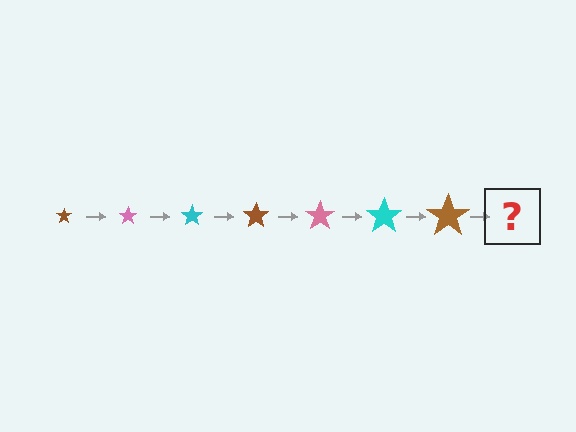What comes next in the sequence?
The next element should be a pink star, larger than the previous one.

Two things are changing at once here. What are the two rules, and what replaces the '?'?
The two rules are that the star grows larger each step and the color cycles through brown, pink, and cyan. The '?' should be a pink star, larger than the previous one.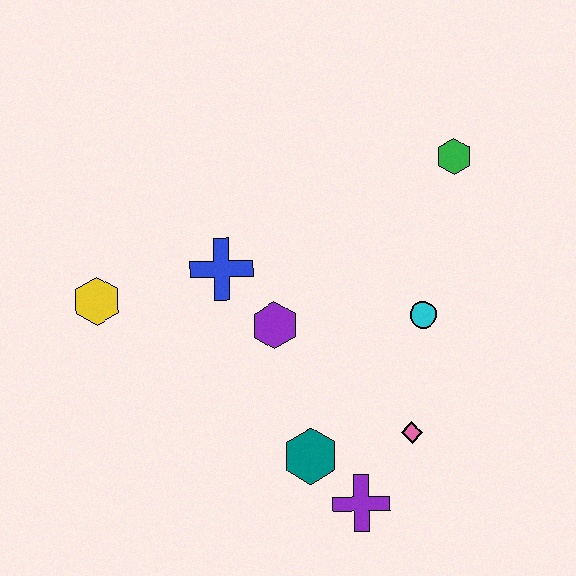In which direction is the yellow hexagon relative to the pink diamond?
The yellow hexagon is to the left of the pink diamond.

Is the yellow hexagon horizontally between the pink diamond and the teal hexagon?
No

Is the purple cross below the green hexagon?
Yes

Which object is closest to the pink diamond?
The purple cross is closest to the pink diamond.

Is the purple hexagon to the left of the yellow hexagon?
No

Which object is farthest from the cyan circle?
The yellow hexagon is farthest from the cyan circle.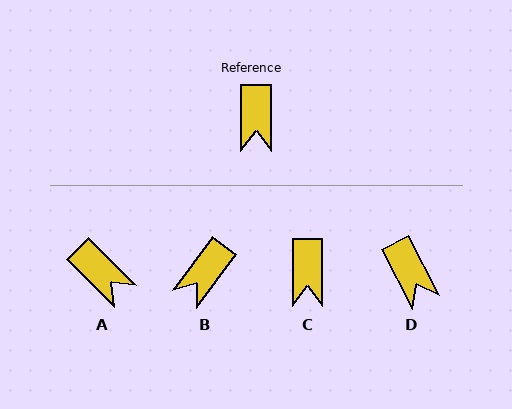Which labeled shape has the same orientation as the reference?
C.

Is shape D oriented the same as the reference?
No, it is off by about 27 degrees.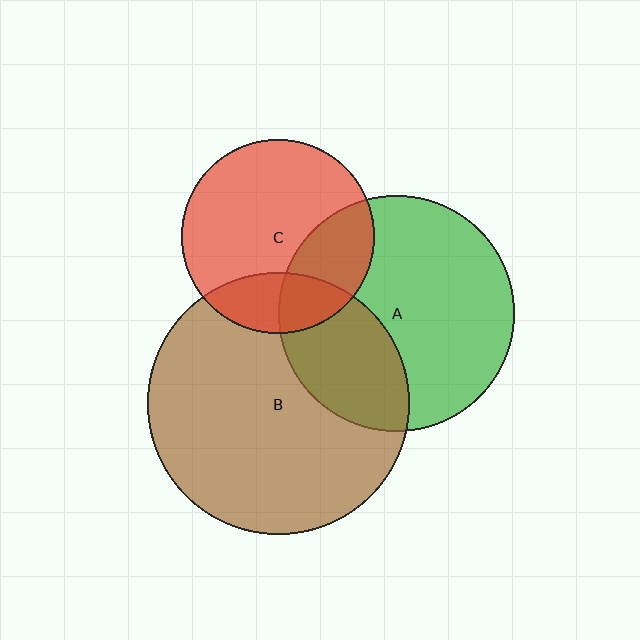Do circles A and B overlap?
Yes.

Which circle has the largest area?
Circle B (brown).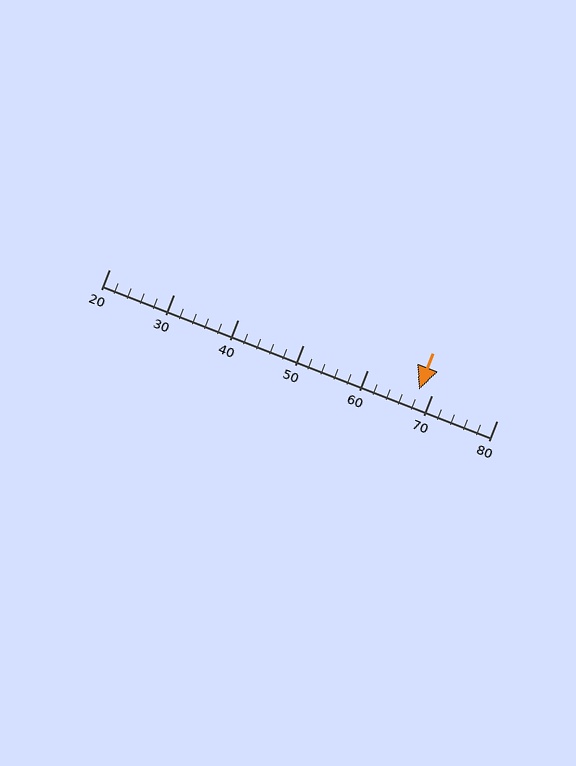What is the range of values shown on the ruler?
The ruler shows values from 20 to 80.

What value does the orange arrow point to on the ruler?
The orange arrow points to approximately 68.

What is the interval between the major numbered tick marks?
The major tick marks are spaced 10 units apart.